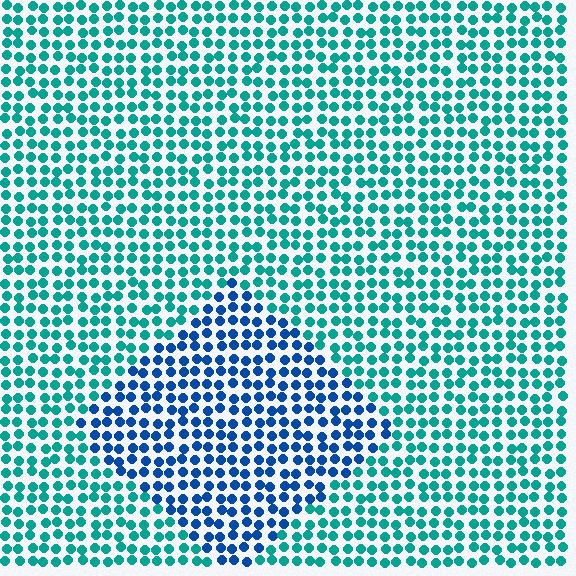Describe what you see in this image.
The image is filled with small teal elements in a uniform arrangement. A diamond-shaped region is visible where the elements are tinted to a slightly different hue, forming a subtle color boundary.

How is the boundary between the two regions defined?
The boundary is defined purely by a slight shift in hue (about 42 degrees). Spacing, size, and orientation are identical on both sides.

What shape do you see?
I see a diamond.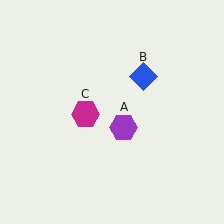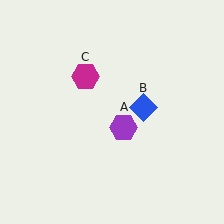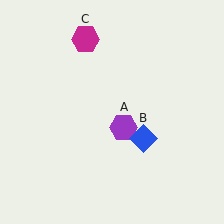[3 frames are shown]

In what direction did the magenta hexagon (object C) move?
The magenta hexagon (object C) moved up.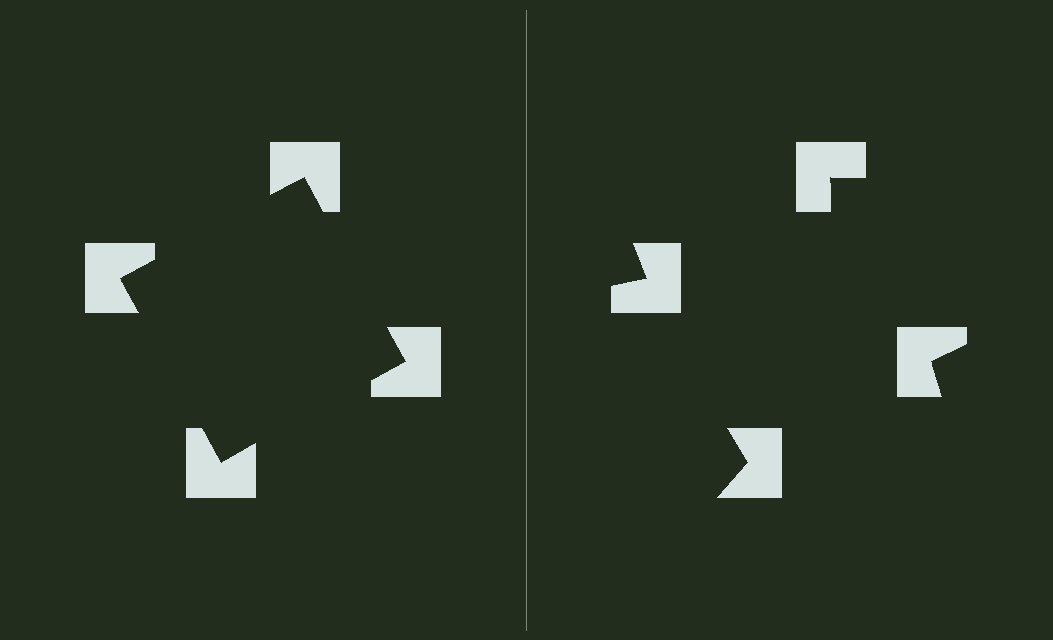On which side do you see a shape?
An illusory square appears on the left side. On the right side the wedge cuts are rotated, so no coherent shape forms.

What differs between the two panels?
The notched squares are positioned identically on both sides; only the wedge orientations differ. On the left they align to a square; on the right they are misaligned.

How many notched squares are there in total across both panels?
8 — 4 on each side.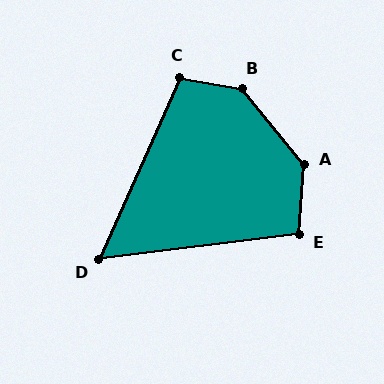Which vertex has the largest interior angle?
B, at approximately 139 degrees.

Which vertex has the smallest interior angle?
D, at approximately 59 degrees.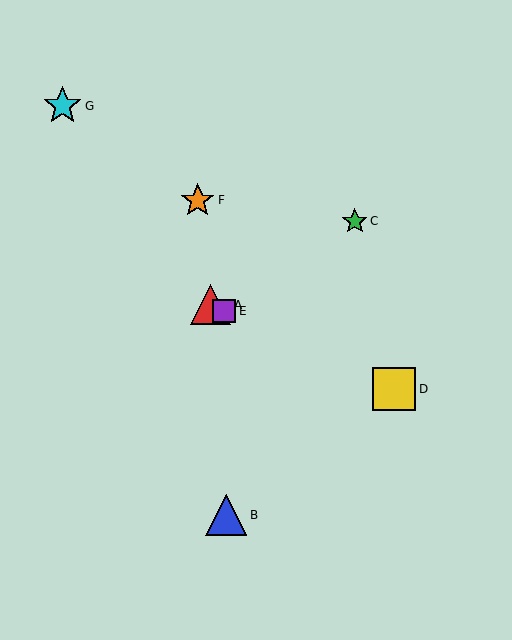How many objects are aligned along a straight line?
3 objects (A, D, E) are aligned along a straight line.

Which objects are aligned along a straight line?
Objects A, D, E are aligned along a straight line.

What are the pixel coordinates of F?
Object F is at (198, 200).